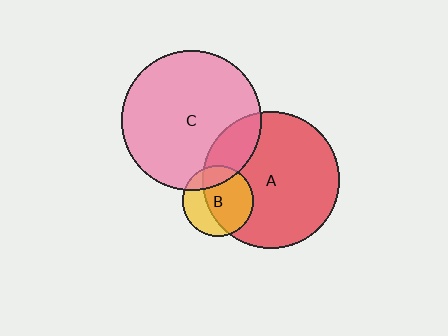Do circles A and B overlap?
Yes.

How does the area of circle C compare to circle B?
Approximately 3.9 times.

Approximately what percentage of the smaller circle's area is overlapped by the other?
Approximately 65%.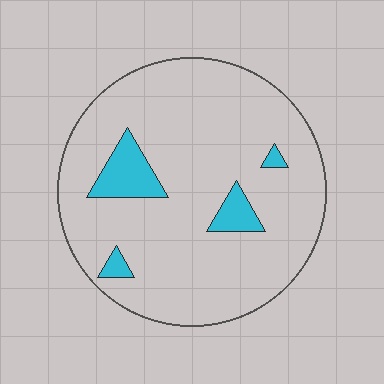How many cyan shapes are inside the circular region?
4.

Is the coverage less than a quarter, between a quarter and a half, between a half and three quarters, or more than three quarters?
Less than a quarter.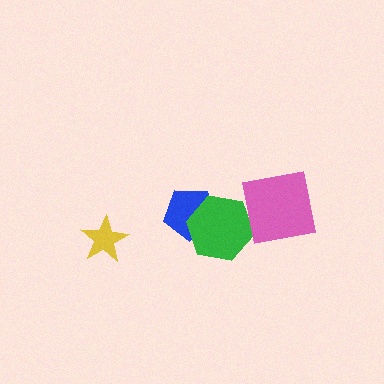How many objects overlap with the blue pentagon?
1 object overlaps with the blue pentagon.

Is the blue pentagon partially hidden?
Yes, it is partially covered by another shape.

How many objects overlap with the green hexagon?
1 object overlaps with the green hexagon.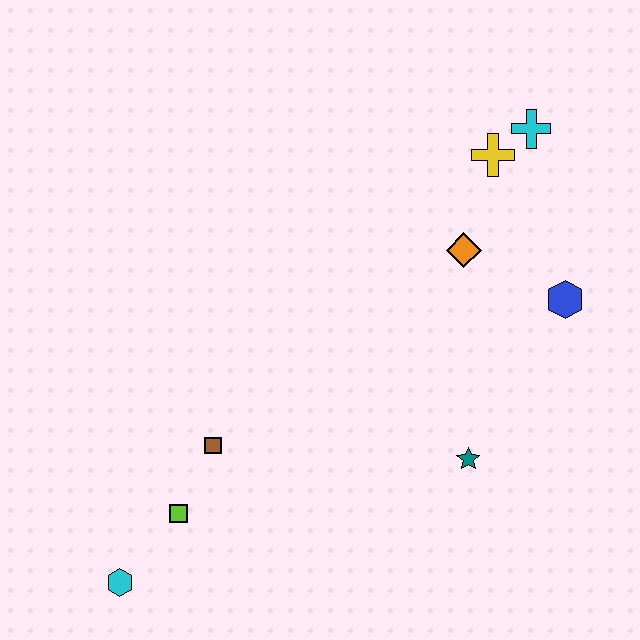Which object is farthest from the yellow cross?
The cyan hexagon is farthest from the yellow cross.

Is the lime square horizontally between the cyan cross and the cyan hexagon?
Yes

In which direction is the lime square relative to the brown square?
The lime square is below the brown square.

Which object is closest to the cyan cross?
The yellow cross is closest to the cyan cross.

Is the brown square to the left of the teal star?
Yes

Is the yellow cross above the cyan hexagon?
Yes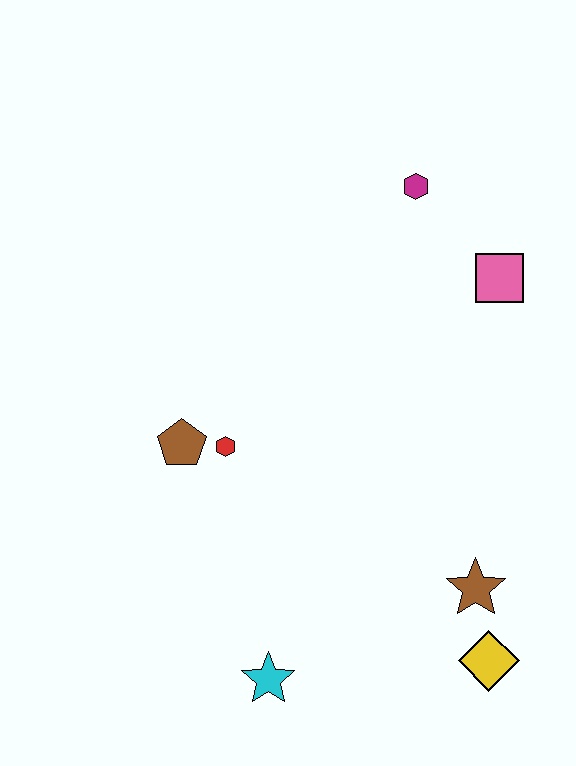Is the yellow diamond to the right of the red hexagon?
Yes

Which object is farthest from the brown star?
The magenta hexagon is farthest from the brown star.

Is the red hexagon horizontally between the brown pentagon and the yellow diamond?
Yes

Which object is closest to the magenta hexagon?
The pink square is closest to the magenta hexagon.